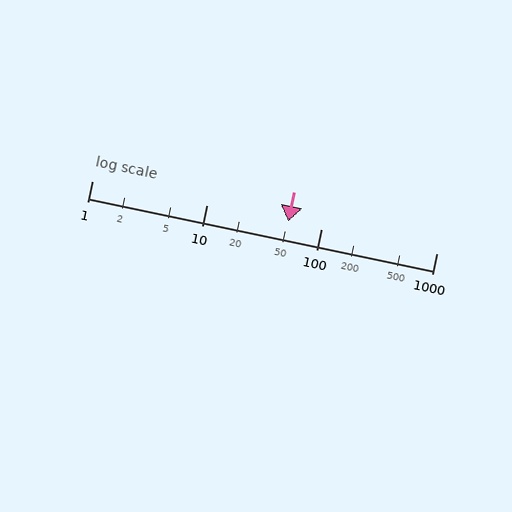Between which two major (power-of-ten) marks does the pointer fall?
The pointer is between 10 and 100.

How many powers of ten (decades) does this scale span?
The scale spans 3 decades, from 1 to 1000.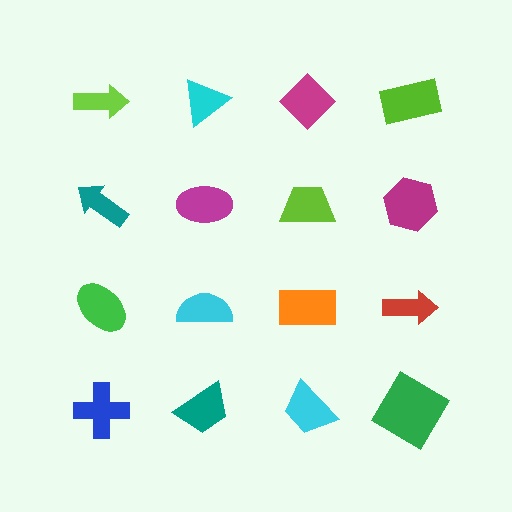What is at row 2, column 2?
A magenta ellipse.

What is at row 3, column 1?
A green ellipse.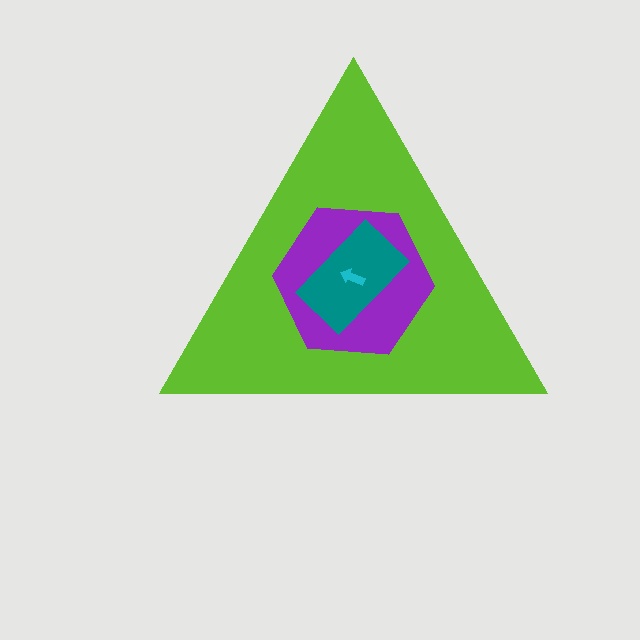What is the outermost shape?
The lime triangle.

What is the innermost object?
The cyan arrow.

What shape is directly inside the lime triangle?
The purple hexagon.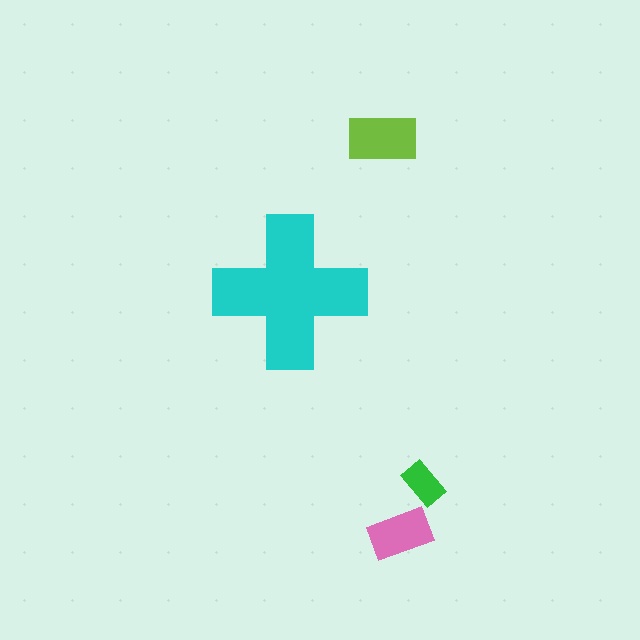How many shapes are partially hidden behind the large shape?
0 shapes are partially hidden.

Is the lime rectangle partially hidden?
No, the lime rectangle is fully visible.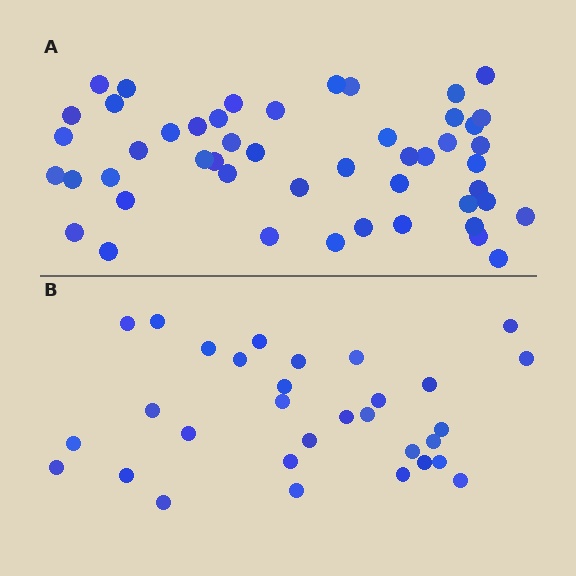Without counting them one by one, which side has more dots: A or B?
Region A (the top region) has more dots.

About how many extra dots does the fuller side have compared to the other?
Region A has approximately 20 more dots than region B.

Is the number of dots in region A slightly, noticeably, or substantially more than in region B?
Region A has substantially more. The ratio is roughly 1.6 to 1.